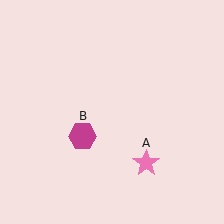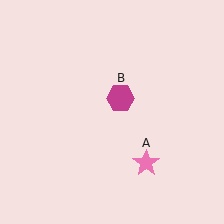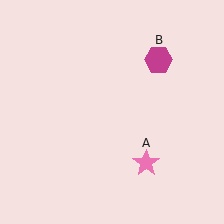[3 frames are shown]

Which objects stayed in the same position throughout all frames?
Pink star (object A) remained stationary.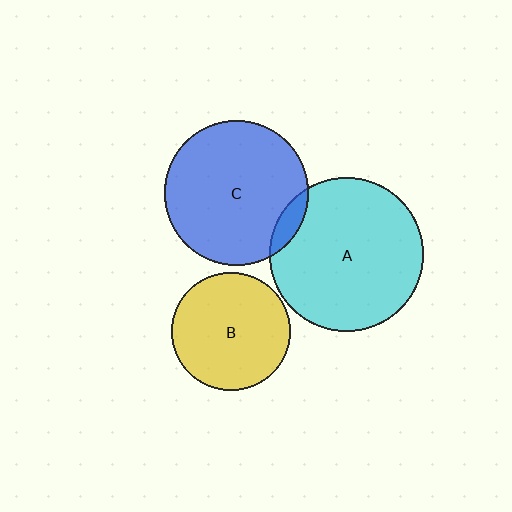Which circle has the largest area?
Circle A (cyan).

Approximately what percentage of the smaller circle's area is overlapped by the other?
Approximately 10%.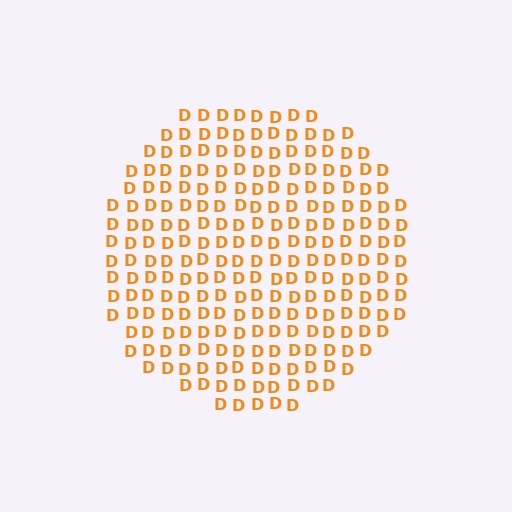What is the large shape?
The large shape is a circle.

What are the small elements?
The small elements are letter D's.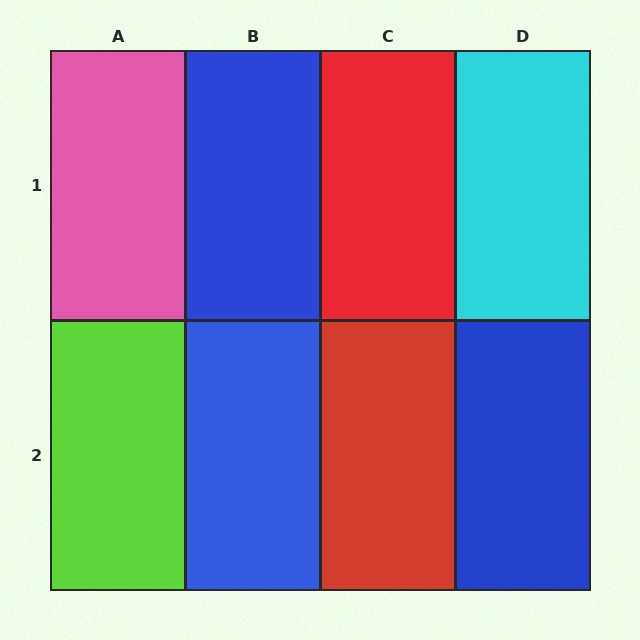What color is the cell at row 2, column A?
Lime.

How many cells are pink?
1 cell is pink.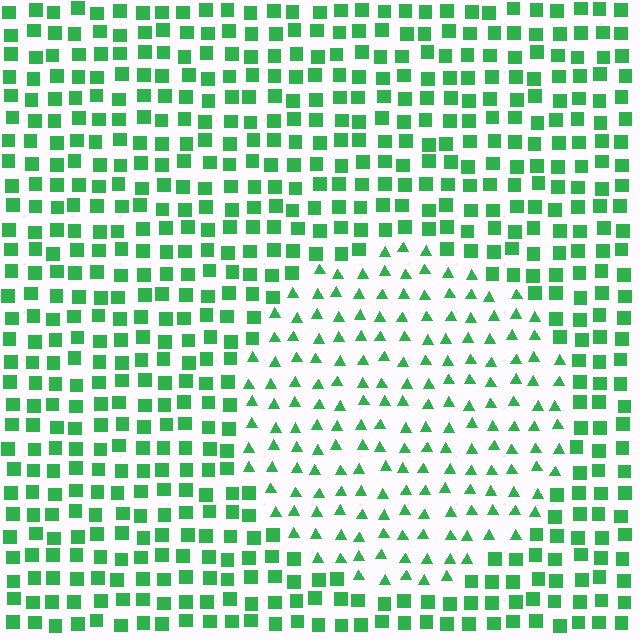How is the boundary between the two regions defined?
The boundary is defined by a change in element shape: triangles inside vs. squares outside. All elements share the same color and spacing.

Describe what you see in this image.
The image is filled with small green elements arranged in a uniform grid. A circle-shaped region contains triangles, while the surrounding area contains squares. The boundary is defined purely by the change in element shape.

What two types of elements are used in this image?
The image uses triangles inside the circle region and squares outside it.